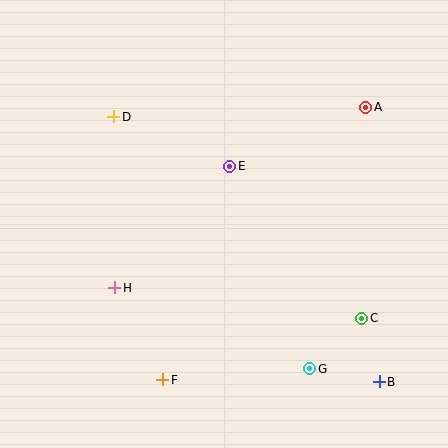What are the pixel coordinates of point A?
Point A is at (366, 107).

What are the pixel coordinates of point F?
Point F is at (163, 380).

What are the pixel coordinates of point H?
Point H is at (115, 288).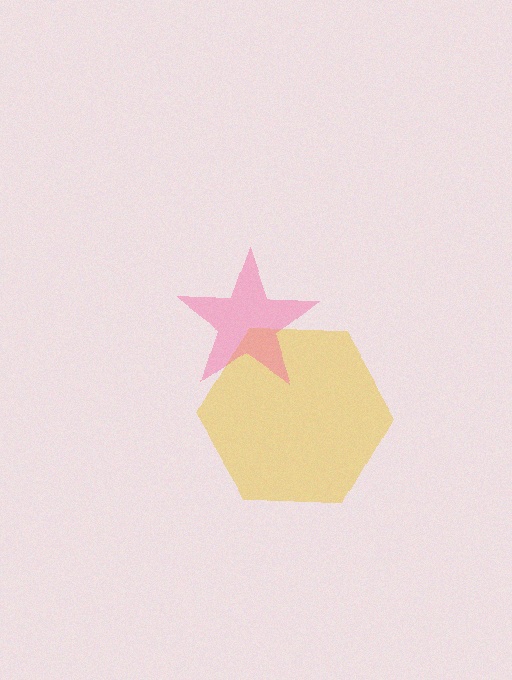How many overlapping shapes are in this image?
There are 2 overlapping shapes in the image.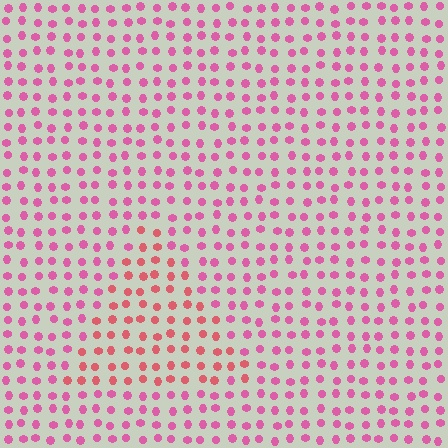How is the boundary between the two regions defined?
The boundary is defined purely by a slight shift in hue (about 28 degrees). Spacing, size, and orientation are identical on both sides.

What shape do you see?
I see a triangle.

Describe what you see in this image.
The image is filled with small pink elements in a uniform arrangement. A triangle-shaped region is visible where the elements are tinted to a slightly different hue, forming a subtle color boundary.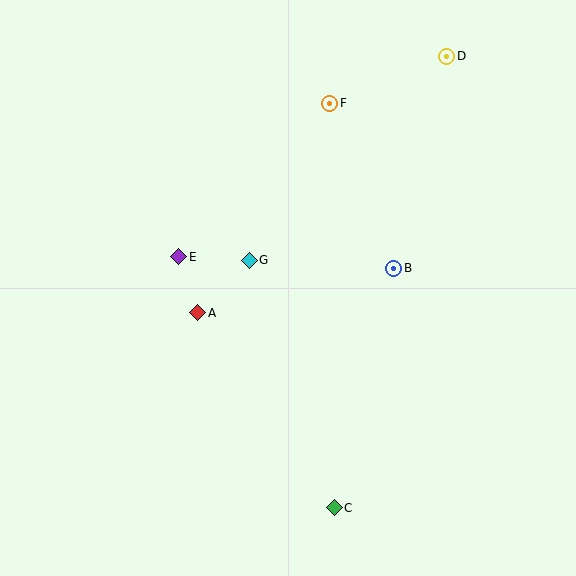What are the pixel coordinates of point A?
Point A is at (198, 313).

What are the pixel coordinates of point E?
Point E is at (179, 257).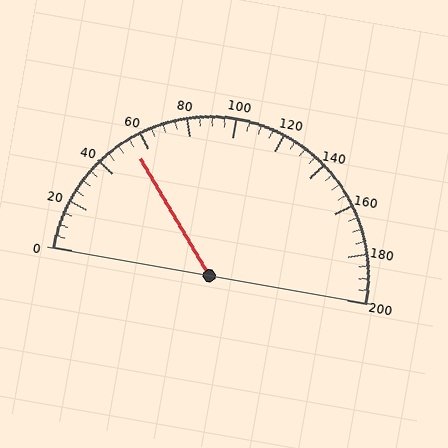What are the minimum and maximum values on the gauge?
The gauge ranges from 0 to 200.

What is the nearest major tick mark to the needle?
The nearest major tick mark is 60.